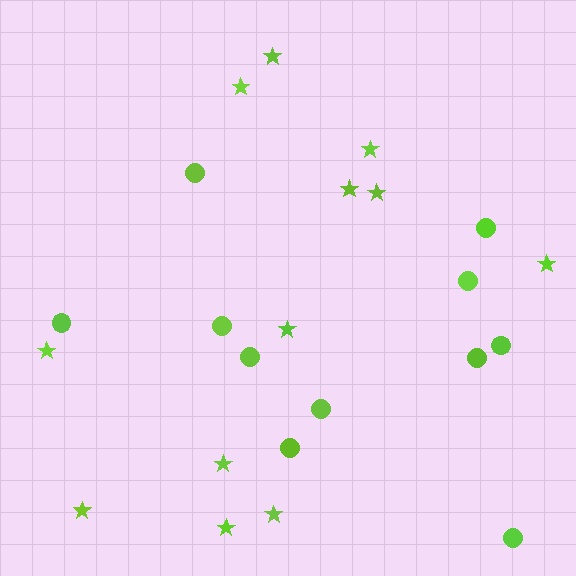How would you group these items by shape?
There are 2 groups: one group of circles (11) and one group of stars (12).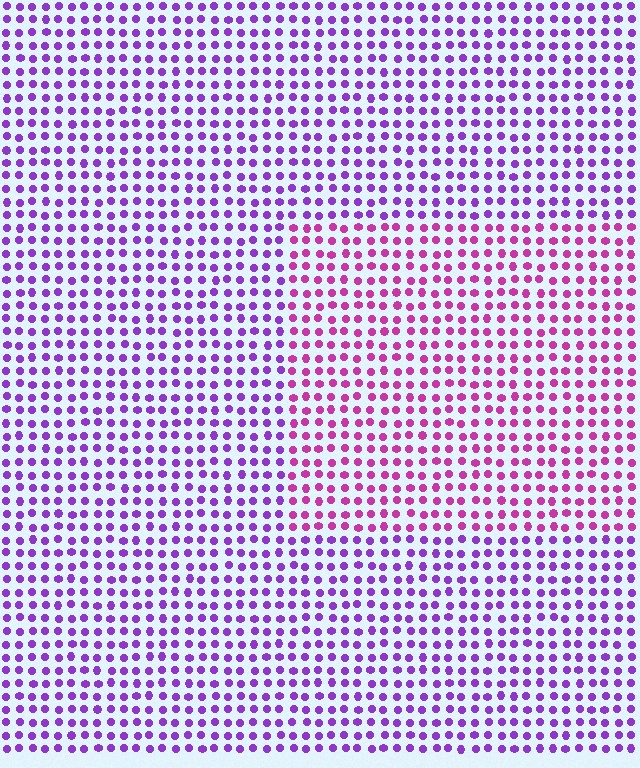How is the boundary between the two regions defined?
The boundary is defined purely by a slight shift in hue (about 38 degrees). Spacing, size, and orientation are identical on both sides.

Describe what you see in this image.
The image is filled with small purple elements in a uniform arrangement. A rectangle-shaped region is visible where the elements are tinted to a slightly different hue, forming a subtle color boundary.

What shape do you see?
I see a rectangle.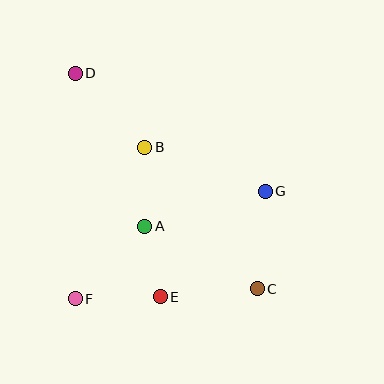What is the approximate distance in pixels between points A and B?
The distance between A and B is approximately 79 pixels.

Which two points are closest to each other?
Points A and E are closest to each other.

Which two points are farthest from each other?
Points C and D are farthest from each other.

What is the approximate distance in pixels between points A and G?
The distance between A and G is approximately 126 pixels.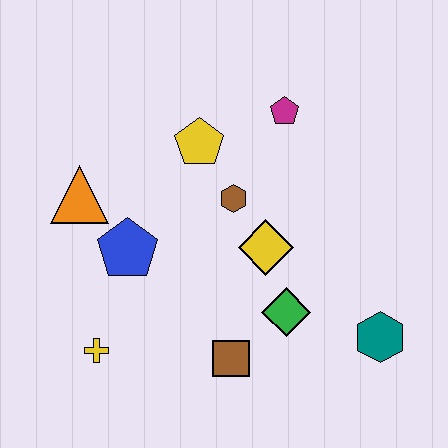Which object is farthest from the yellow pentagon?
The teal hexagon is farthest from the yellow pentagon.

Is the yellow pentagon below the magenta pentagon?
Yes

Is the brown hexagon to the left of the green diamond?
Yes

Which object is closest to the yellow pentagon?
The brown hexagon is closest to the yellow pentagon.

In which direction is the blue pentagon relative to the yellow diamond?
The blue pentagon is to the left of the yellow diamond.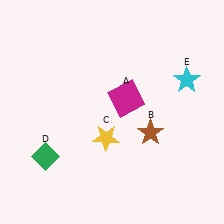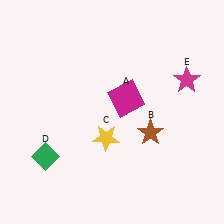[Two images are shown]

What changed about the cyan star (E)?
In Image 1, E is cyan. In Image 2, it changed to magenta.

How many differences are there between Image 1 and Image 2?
There is 1 difference between the two images.